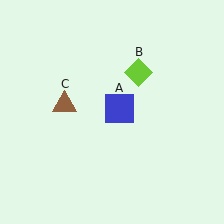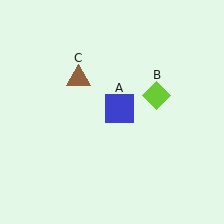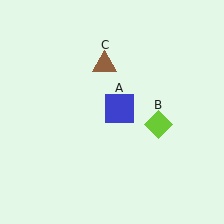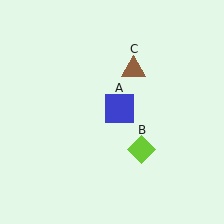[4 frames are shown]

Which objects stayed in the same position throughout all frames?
Blue square (object A) remained stationary.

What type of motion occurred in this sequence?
The lime diamond (object B), brown triangle (object C) rotated clockwise around the center of the scene.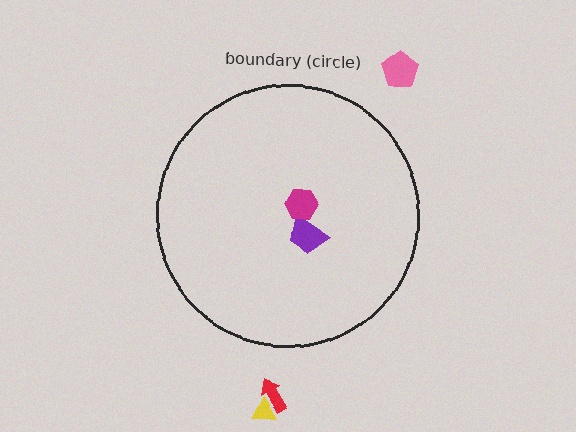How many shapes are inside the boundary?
2 inside, 3 outside.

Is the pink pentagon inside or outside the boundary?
Outside.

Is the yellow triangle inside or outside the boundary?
Outside.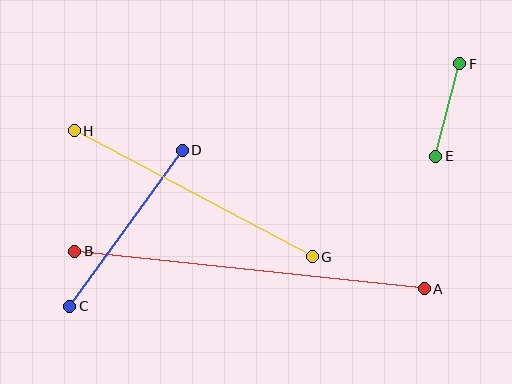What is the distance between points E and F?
The distance is approximately 96 pixels.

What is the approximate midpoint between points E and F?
The midpoint is at approximately (448, 110) pixels.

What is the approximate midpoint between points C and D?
The midpoint is at approximately (126, 228) pixels.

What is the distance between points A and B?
The distance is approximately 352 pixels.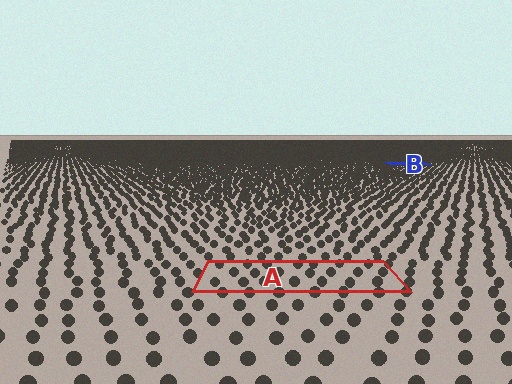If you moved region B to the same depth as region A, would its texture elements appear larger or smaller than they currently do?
They would appear larger. At a closer depth, the same texture elements are projected at a bigger on-screen size.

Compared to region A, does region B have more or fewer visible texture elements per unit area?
Region B has more texture elements per unit area — they are packed more densely because it is farther away.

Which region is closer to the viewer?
Region A is closer. The texture elements there are larger and more spread out.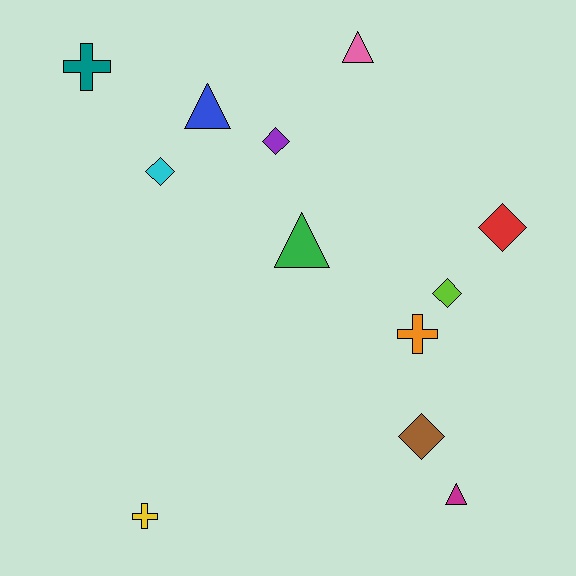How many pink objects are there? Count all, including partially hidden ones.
There is 1 pink object.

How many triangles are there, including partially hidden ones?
There are 4 triangles.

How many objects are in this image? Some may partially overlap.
There are 12 objects.